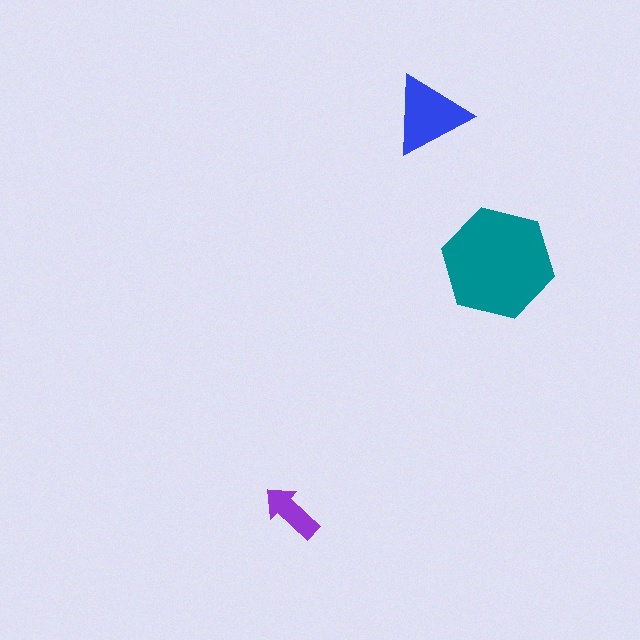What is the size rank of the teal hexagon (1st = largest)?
1st.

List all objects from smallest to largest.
The purple arrow, the blue triangle, the teal hexagon.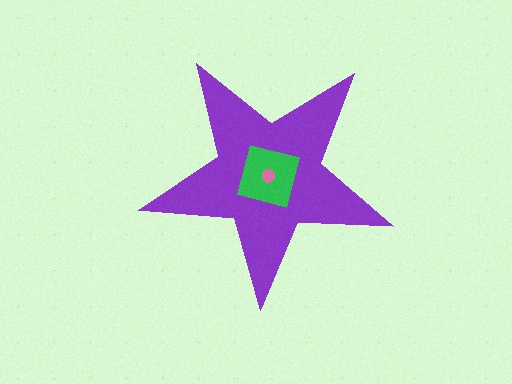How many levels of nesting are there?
3.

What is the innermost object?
The pink circle.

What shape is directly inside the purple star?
The green square.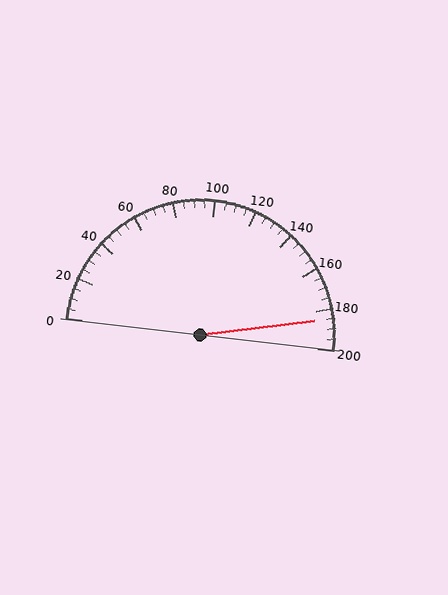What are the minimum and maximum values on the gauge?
The gauge ranges from 0 to 200.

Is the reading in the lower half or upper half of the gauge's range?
The reading is in the upper half of the range (0 to 200).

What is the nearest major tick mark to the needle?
The nearest major tick mark is 180.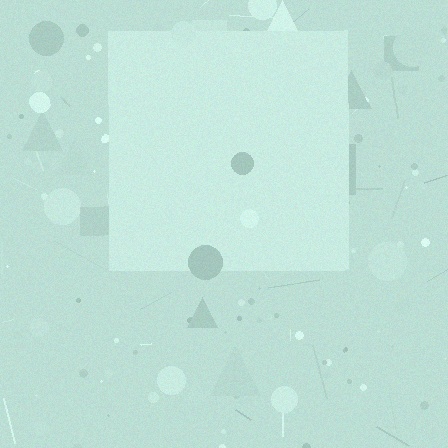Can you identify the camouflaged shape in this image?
The camouflaged shape is a square.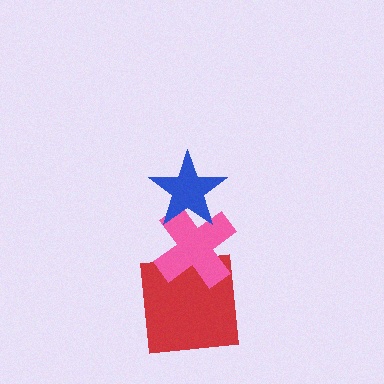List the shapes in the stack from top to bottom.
From top to bottom: the blue star, the pink cross, the red square.